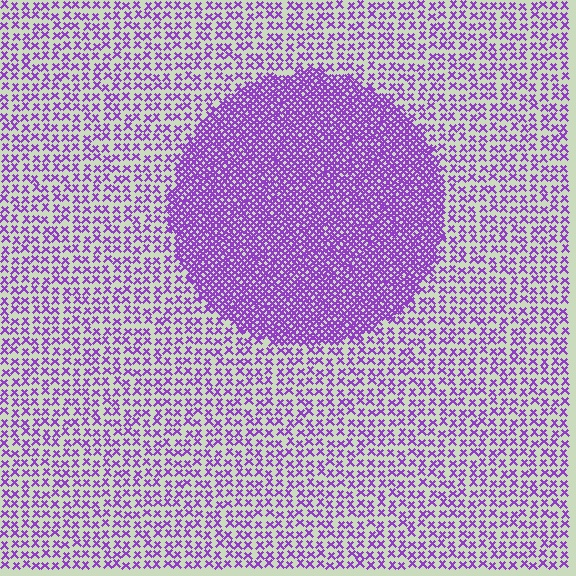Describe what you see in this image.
The image contains small purple elements arranged at two different densities. A circle-shaped region is visible where the elements are more densely packed than the surrounding area.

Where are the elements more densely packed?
The elements are more densely packed inside the circle boundary.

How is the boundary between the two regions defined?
The boundary is defined by a change in element density (approximately 2.6x ratio). All elements are the same color, size, and shape.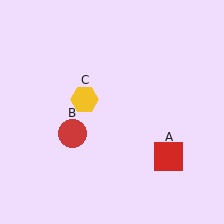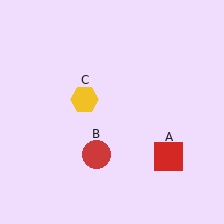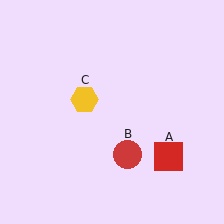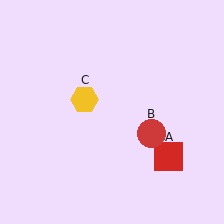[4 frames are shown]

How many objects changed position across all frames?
1 object changed position: red circle (object B).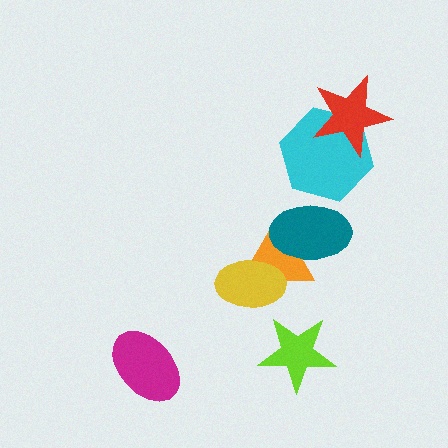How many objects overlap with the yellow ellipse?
1 object overlaps with the yellow ellipse.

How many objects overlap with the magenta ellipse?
0 objects overlap with the magenta ellipse.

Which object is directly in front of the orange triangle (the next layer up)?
The yellow ellipse is directly in front of the orange triangle.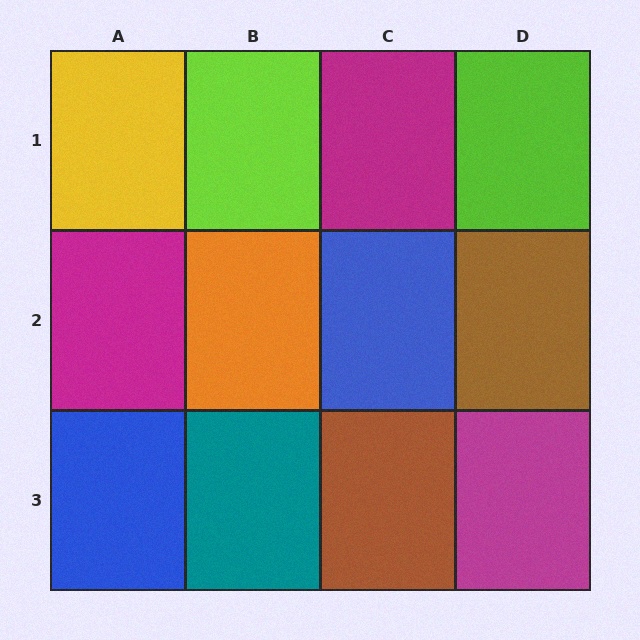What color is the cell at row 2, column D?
Brown.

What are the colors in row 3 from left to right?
Blue, teal, brown, magenta.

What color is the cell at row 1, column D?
Lime.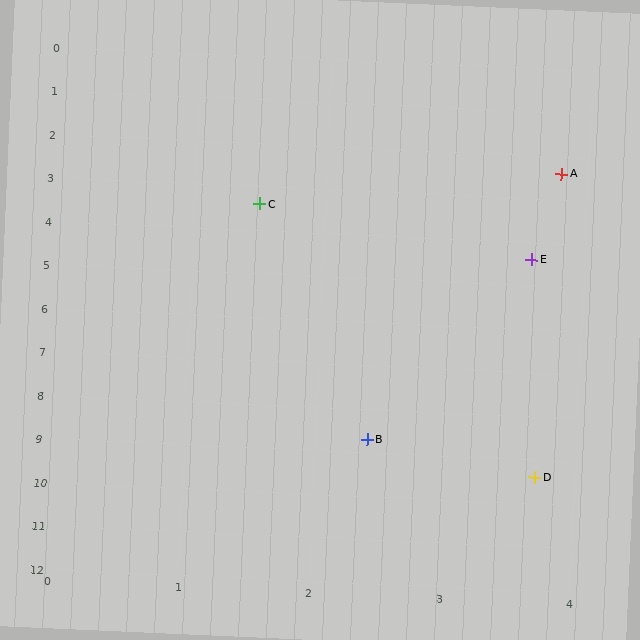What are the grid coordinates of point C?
Point C is at approximately (1.5, 3.4).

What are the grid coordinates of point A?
Point A is at approximately (3.8, 2.4).